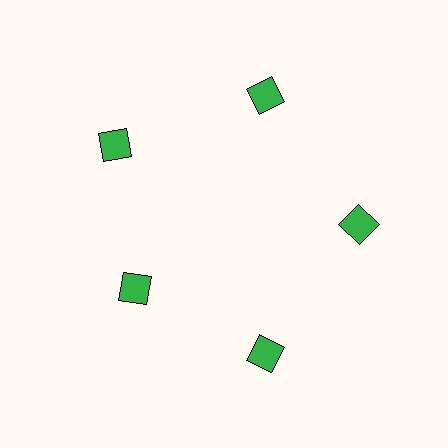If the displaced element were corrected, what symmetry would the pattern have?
It would have 5-fold rotational symmetry — the pattern would map onto itself every 72 degrees.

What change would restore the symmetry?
The symmetry would be restored by moving it outward, back onto the ring so that all 5 squares sit at equal angles and equal distance from the center.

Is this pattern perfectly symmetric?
No. The 5 green squares are arranged in a ring, but one element near the 8 o'clock position is pulled inward toward the center, breaking the 5-fold rotational symmetry.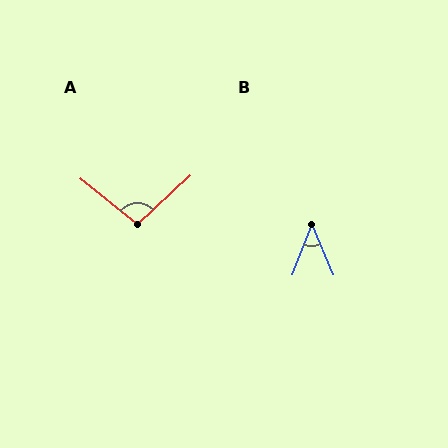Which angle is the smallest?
B, at approximately 44 degrees.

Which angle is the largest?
A, at approximately 98 degrees.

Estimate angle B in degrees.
Approximately 44 degrees.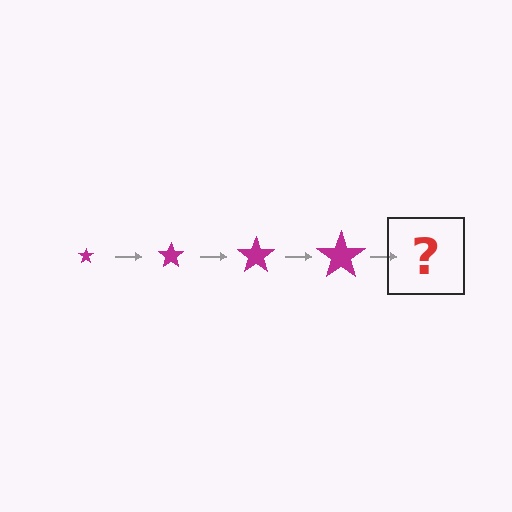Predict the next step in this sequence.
The next step is a magenta star, larger than the previous one.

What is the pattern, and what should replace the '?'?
The pattern is that the star gets progressively larger each step. The '?' should be a magenta star, larger than the previous one.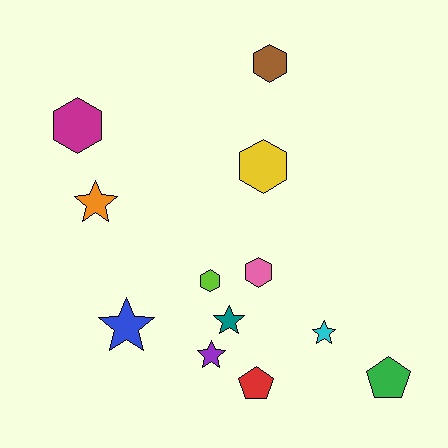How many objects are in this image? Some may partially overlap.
There are 12 objects.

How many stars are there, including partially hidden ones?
There are 5 stars.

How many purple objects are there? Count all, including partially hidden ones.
There is 1 purple object.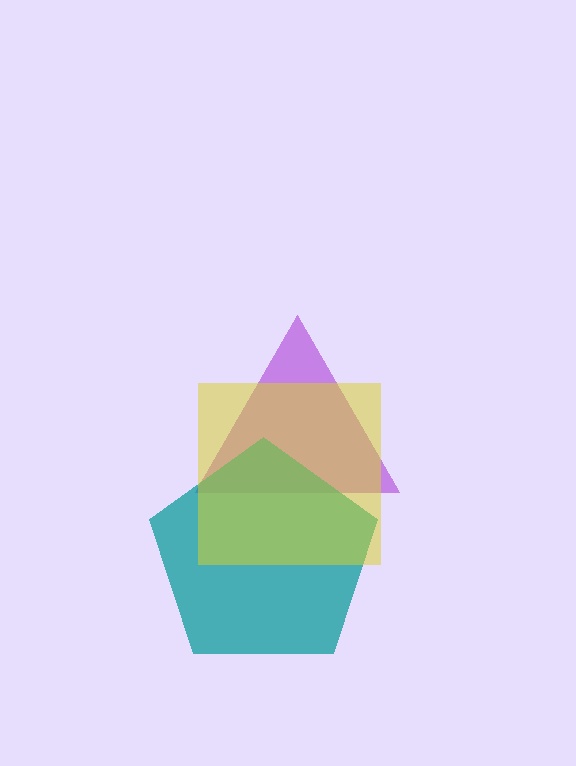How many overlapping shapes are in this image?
There are 3 overlapping shapes in the image.